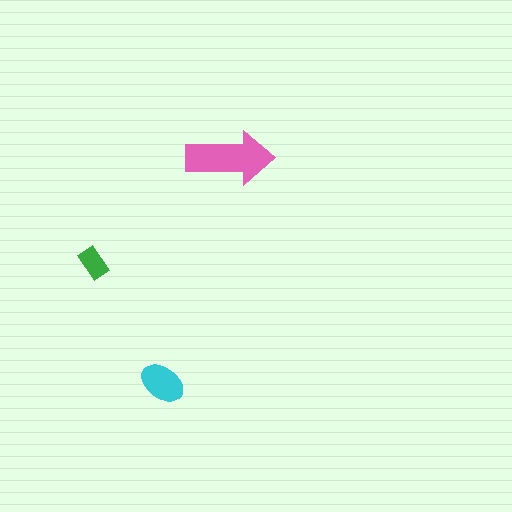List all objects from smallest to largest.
The green rectangle, the cyan ellipse, the pink arrow.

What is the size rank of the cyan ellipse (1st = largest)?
2nd.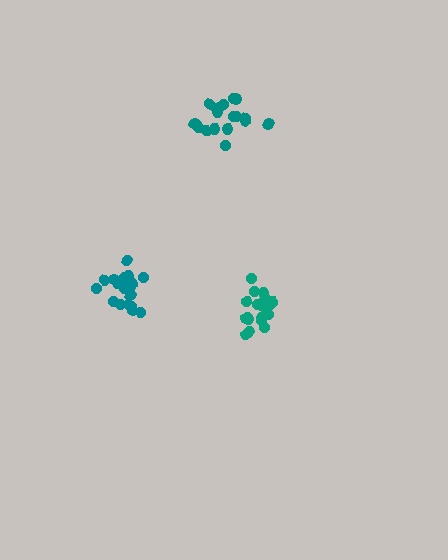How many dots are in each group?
Group 1: 18 dots, Group 2: 18 dots, Group 3: 18 dots (54 total).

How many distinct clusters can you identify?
There are 3 distinct clusters.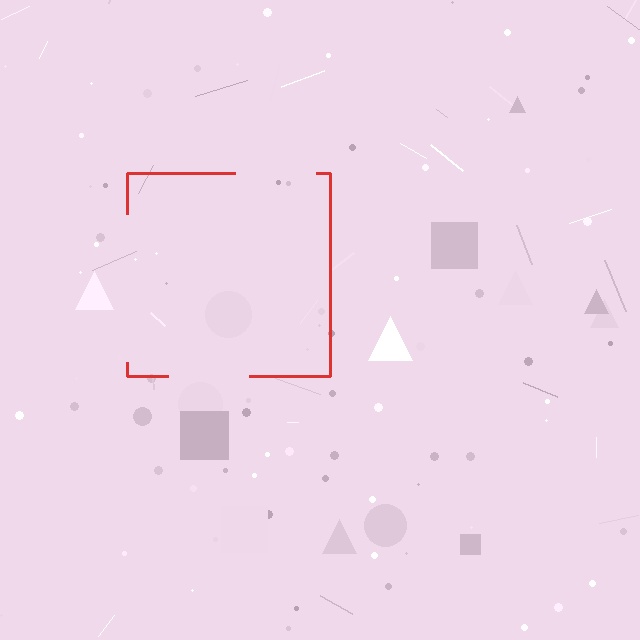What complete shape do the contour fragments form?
The contour fragments form a square.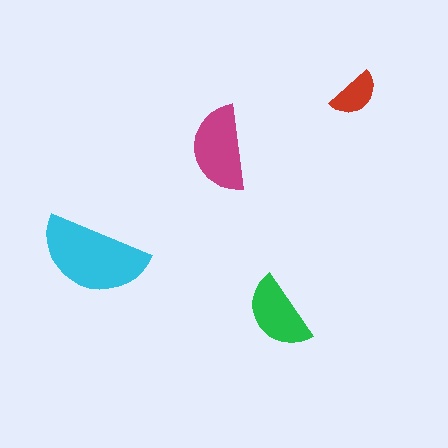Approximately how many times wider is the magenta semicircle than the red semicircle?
About 1.5 times wider.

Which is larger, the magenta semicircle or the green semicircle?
The magenta one.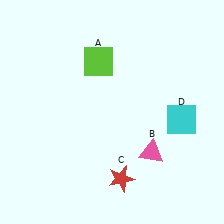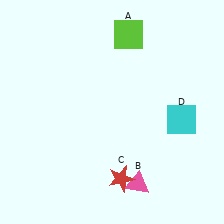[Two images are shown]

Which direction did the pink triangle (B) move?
The pink triangle (B) moved down.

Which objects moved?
The objects that moved are: the lime square (A), the pink triangle (B).